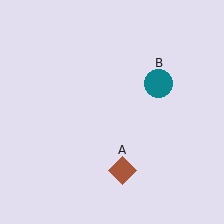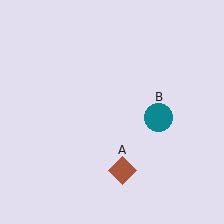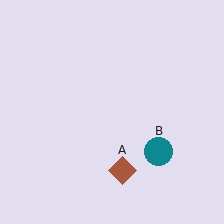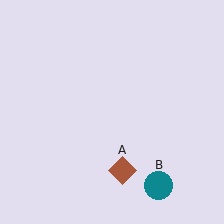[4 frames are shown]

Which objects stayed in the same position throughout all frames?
Brown diamond (object A) remained stationary.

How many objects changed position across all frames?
1 object changed position: teal circle (object B).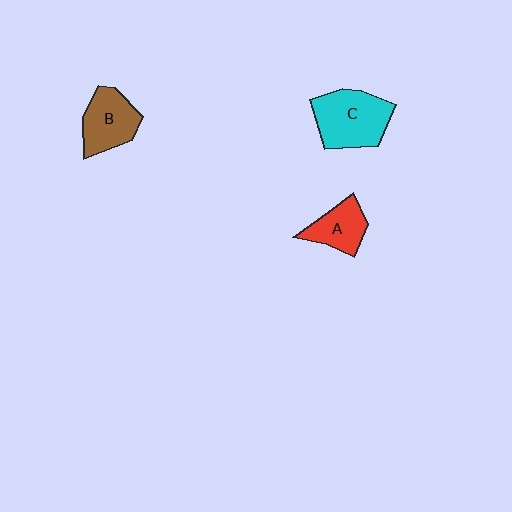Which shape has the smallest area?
Shape A (red).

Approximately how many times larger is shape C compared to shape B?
Approximately 1.3 times.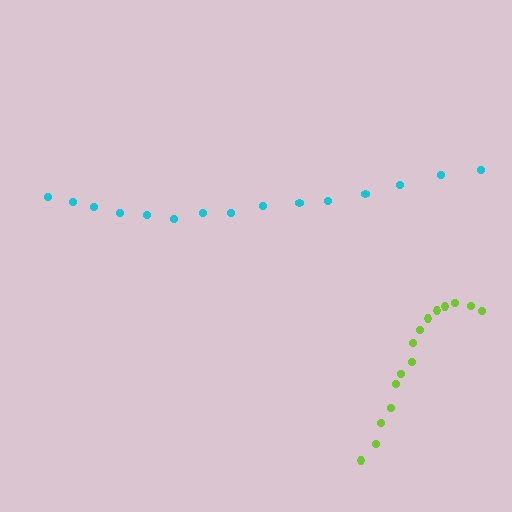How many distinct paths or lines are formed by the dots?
There are 2 distinct paths.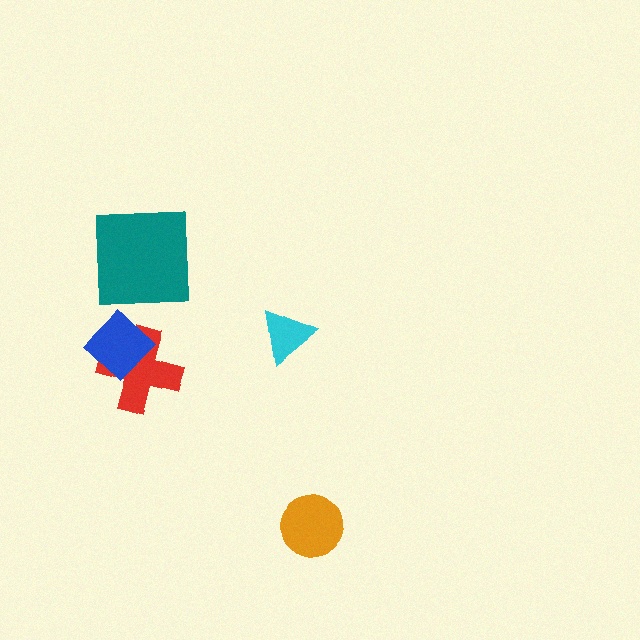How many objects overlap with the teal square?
0 objects overlap with the teal square.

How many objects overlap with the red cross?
1 object overlaps with the red cross.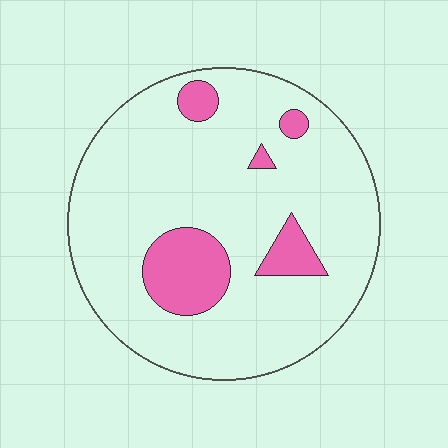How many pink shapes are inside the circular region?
5.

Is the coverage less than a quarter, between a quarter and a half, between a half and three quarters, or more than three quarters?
Less than a quarter.